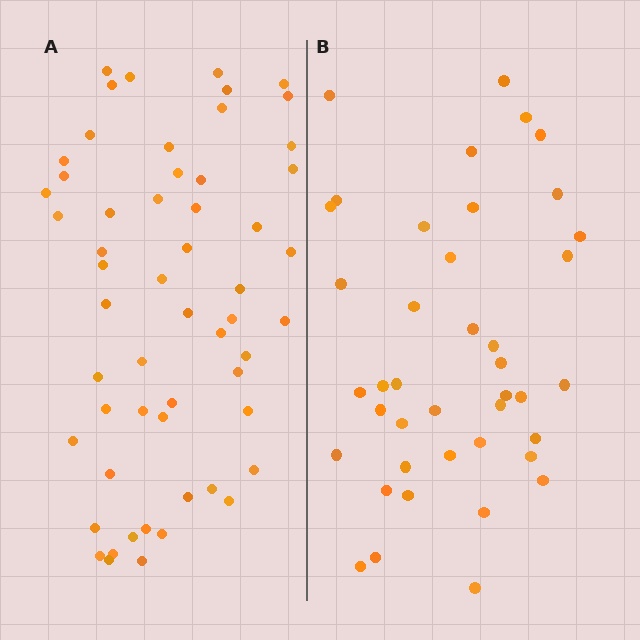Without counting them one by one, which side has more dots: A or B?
Region A (the left region) has more dots.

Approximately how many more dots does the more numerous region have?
Region A has approximately 15 more dots than region B.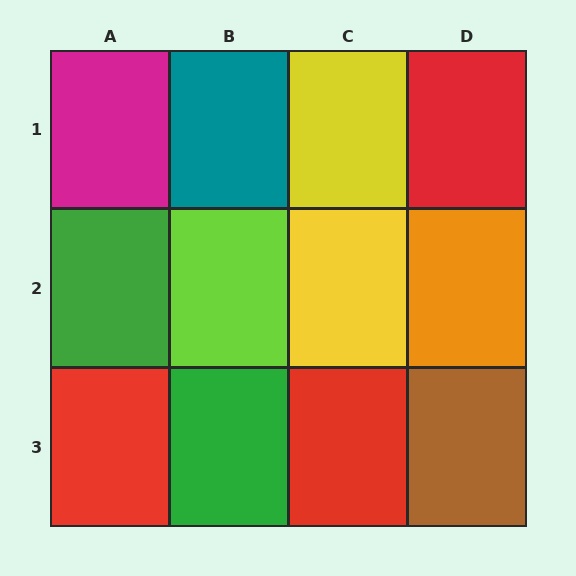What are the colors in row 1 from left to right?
Magenta, teal, yellow, red.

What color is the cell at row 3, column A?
Red.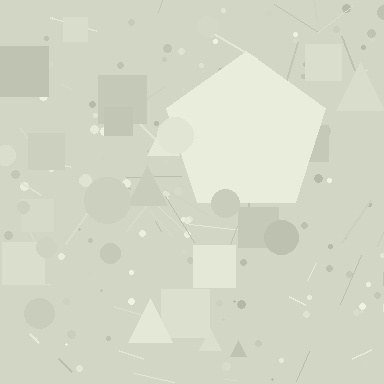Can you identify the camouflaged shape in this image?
The camouflaged shape is a pentagon.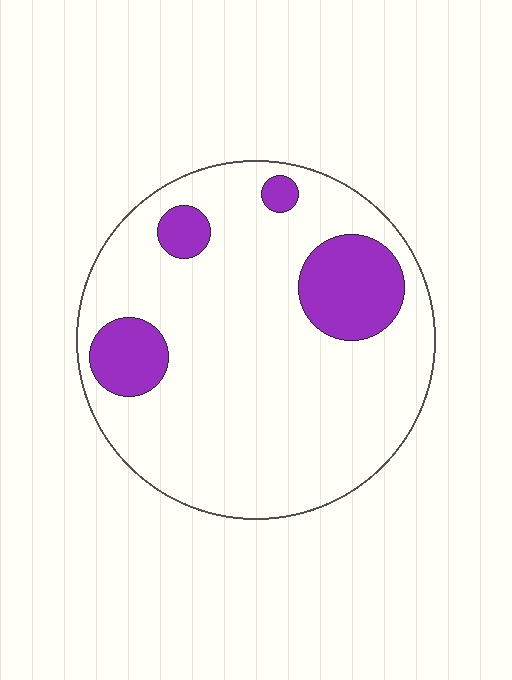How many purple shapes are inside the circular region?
4.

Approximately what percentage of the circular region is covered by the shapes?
Approximately 15%.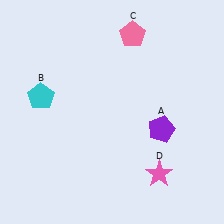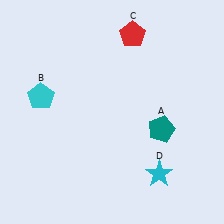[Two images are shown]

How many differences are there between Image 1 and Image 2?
There are 3 differences between the two images.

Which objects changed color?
A changed from purple to teal. C changed from pink to red. D changed from pink to cyan.